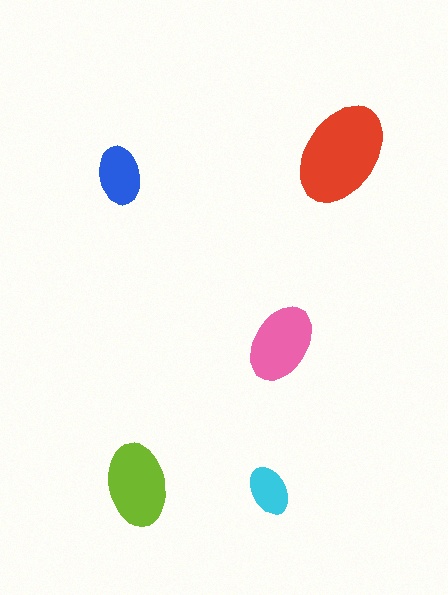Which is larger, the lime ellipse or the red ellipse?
The red one.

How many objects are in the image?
There are 5 objects in the image.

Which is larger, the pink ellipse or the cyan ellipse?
The pink one.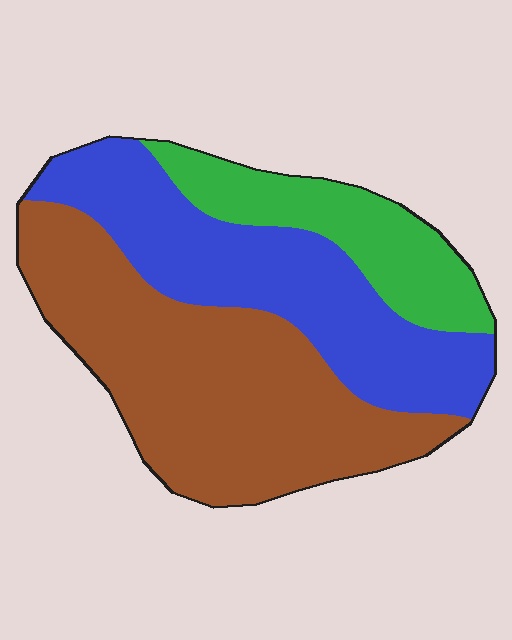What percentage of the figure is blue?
Blue takes up about one third (1/3) of the figure.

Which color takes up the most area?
Brown, at roughly 45%.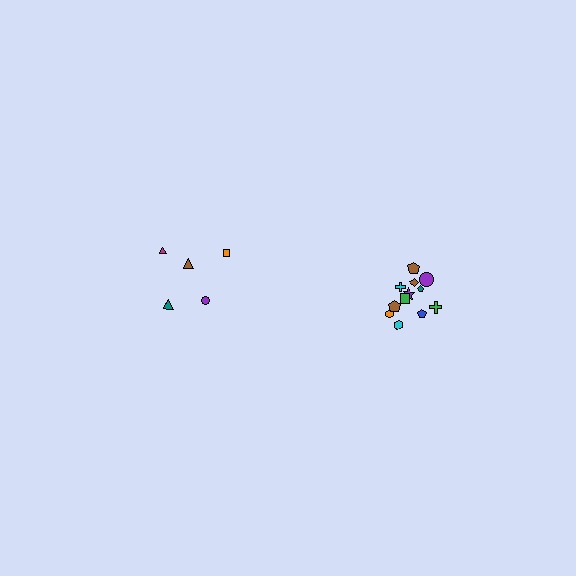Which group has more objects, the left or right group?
The right group.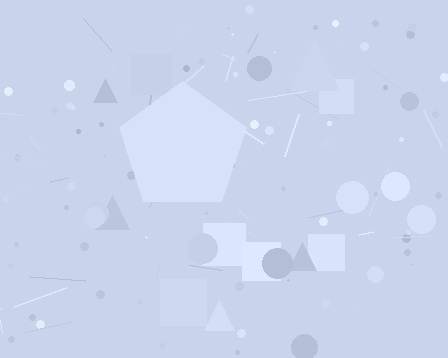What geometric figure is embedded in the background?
A pentagon is embedded in the background.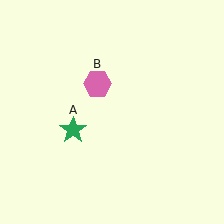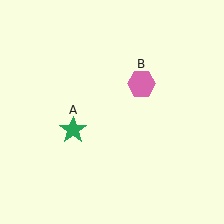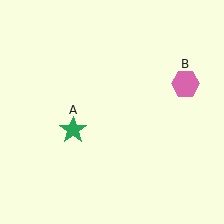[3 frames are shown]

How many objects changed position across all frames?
1 object changed position: pink hexagon (object B).